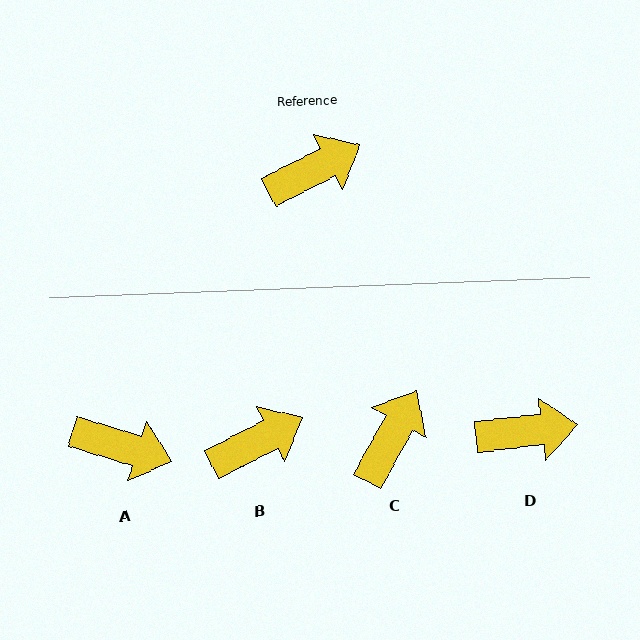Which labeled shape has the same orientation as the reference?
B.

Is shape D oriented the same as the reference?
No, it is off by about 21 degrees.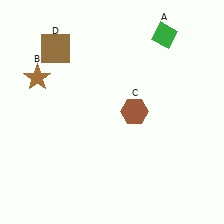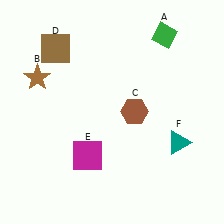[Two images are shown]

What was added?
A magenta square (E), a teal triangle (F) were added in Image 2.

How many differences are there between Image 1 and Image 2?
There are 2 differences between the two images.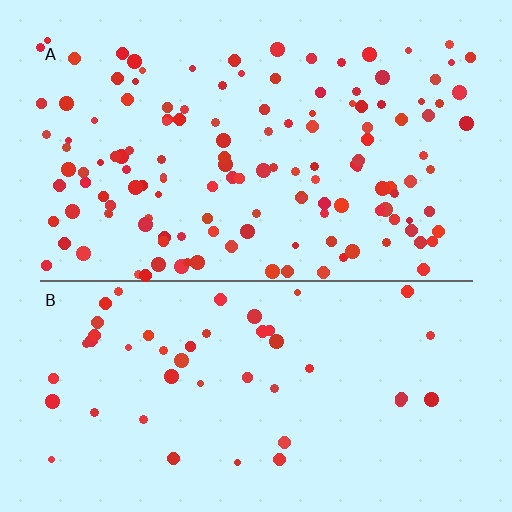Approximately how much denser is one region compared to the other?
Approximately 2.9× — region A over region B.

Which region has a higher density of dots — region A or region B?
A (the top).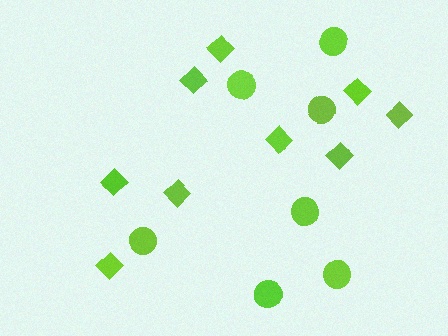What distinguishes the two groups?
There are 2 groups: one group of circles (7) and one group of diamonds (9).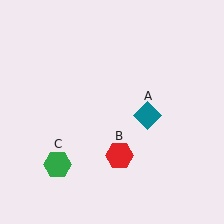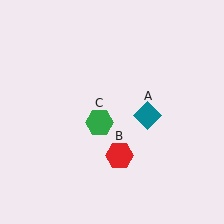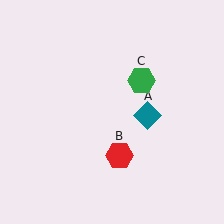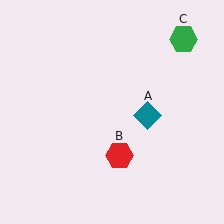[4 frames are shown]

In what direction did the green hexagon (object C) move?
The green hexagon (object C) moved up and to the right.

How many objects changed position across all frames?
1 object changed position: green hexagon (object C).